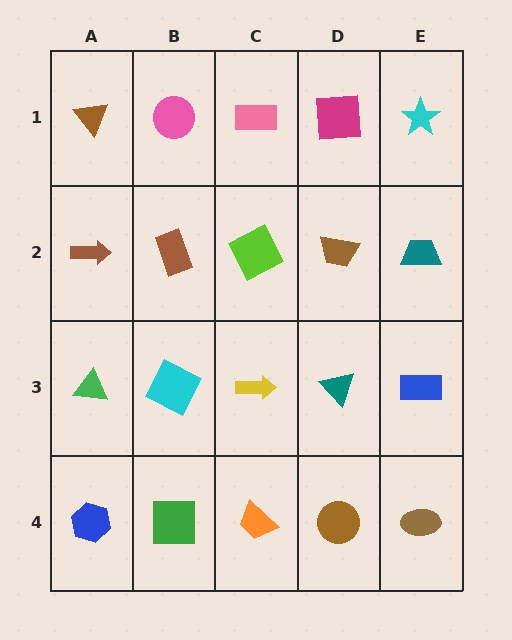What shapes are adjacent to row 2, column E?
A cyan star (row 1, column E), a blue rectangle (row 3, column E), a brown trapezoid (row 2, column D).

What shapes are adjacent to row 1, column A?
A brown arrow (row 2, column A), a pink circle (row 1, column B).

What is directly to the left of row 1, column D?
A pink rectangle.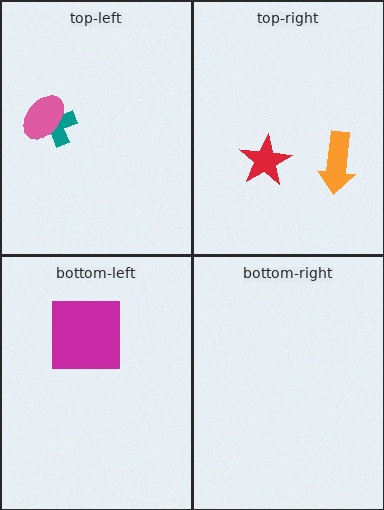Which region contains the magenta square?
The bottom-left region.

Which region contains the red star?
The top-right region.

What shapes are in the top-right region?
The red star, the orange arrow.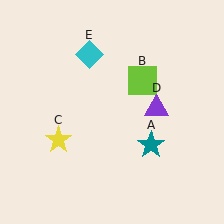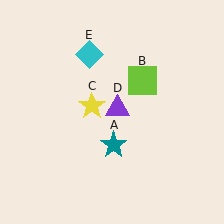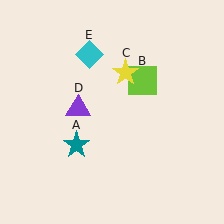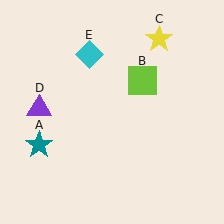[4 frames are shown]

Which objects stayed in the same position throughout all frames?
Lime square (object B) and cyan diamond (object E) remained stationary.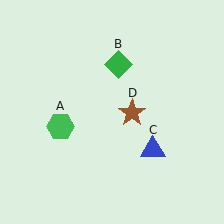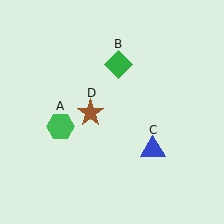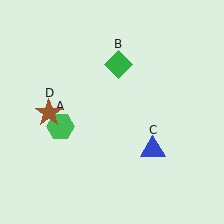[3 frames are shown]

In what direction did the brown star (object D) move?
The brown star (object D) moved left.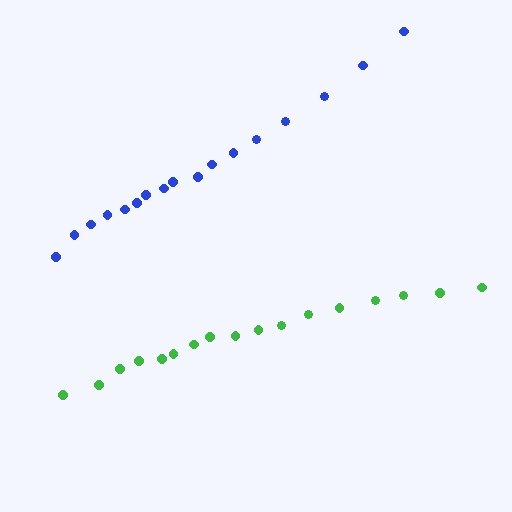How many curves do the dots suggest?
There are 2 distinct paths.